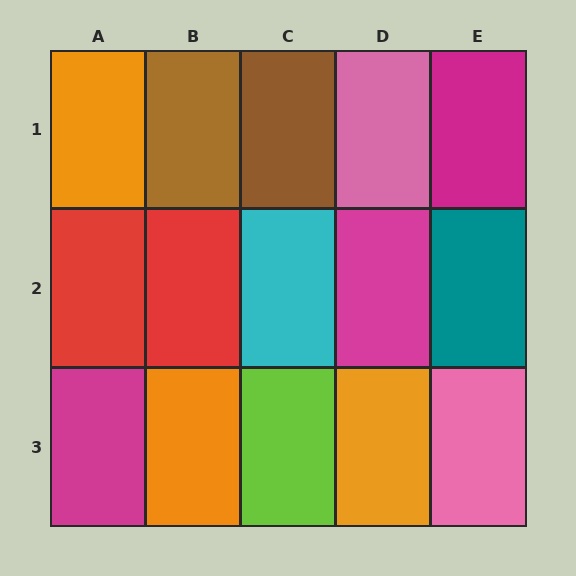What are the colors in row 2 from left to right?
Red, red, cyan, magenta, teal.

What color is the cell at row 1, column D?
Pink.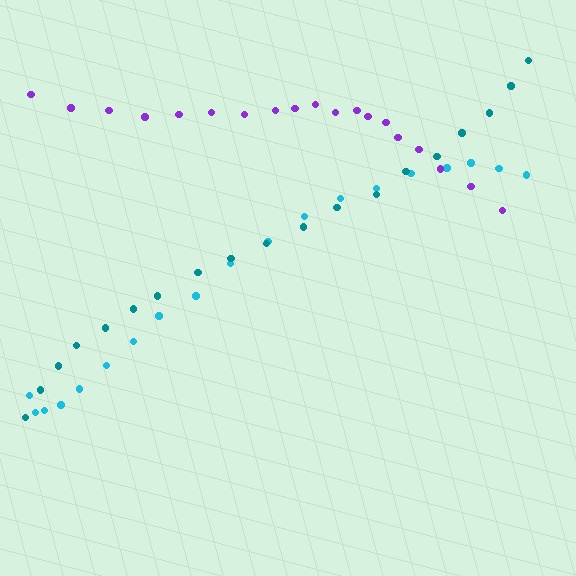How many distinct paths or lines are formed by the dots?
There are 3 distinct paths.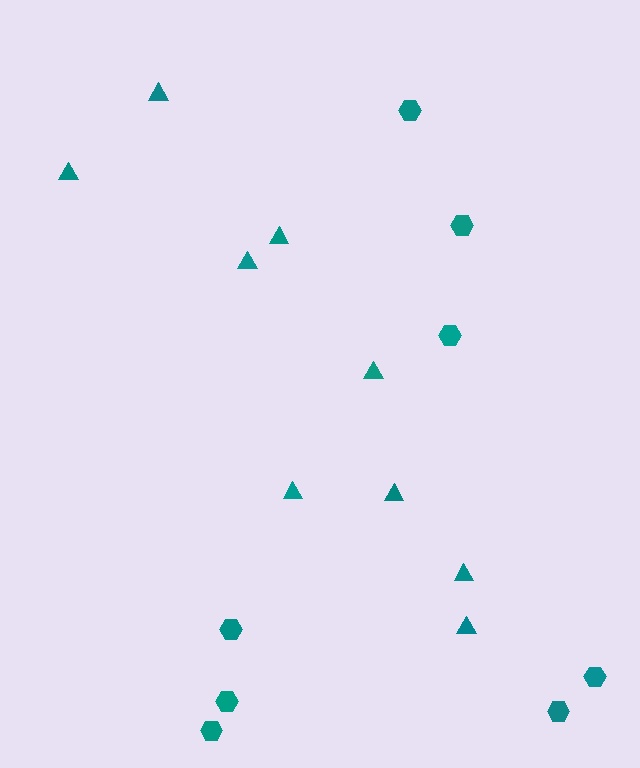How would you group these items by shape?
There are 2 groups: one group of triangles (9) and one group of hexagons (8).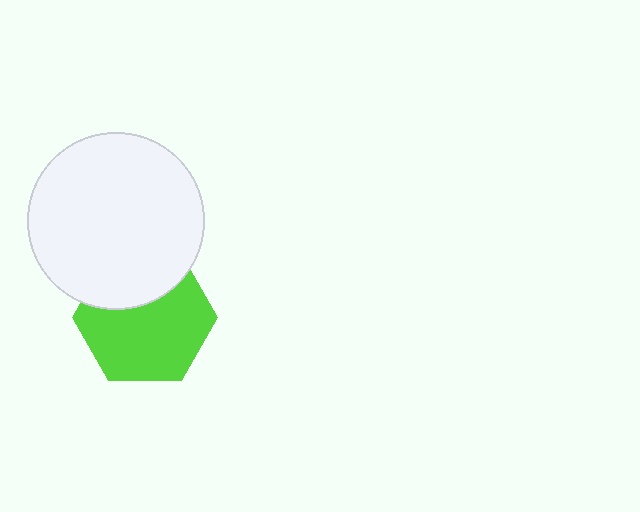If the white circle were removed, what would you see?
You would see the complete lime hexagon.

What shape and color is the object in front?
The object in front is a white circle.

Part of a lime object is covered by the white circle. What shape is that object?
It is a hexagon.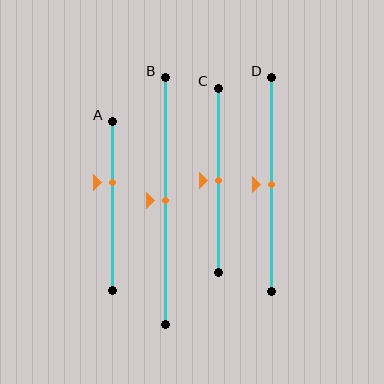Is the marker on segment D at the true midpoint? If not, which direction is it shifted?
Yes, the marker on segment D is at the true midpoint.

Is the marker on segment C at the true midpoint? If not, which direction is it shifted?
Yes, the marker on segment C is at the true midpoint.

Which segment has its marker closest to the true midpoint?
Segment B has its marker closest to the true midpoint.